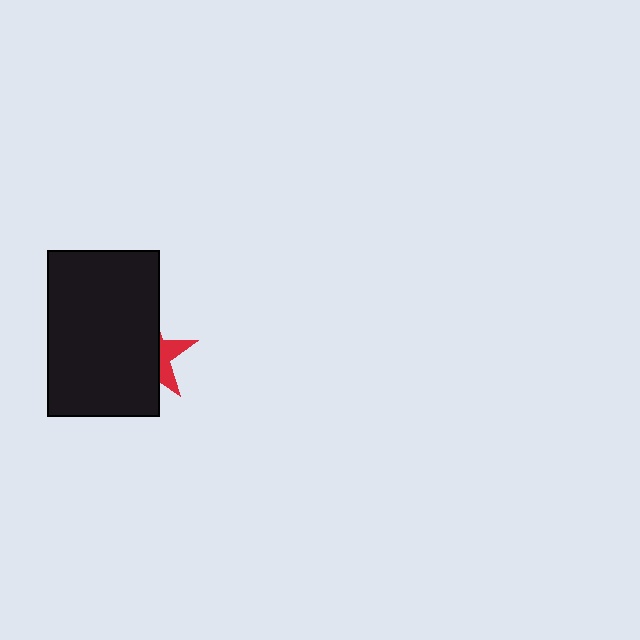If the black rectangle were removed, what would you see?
You would see the complete red star.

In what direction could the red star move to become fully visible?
The red star could move right. That would shift it out from behind the black rectangle entirely.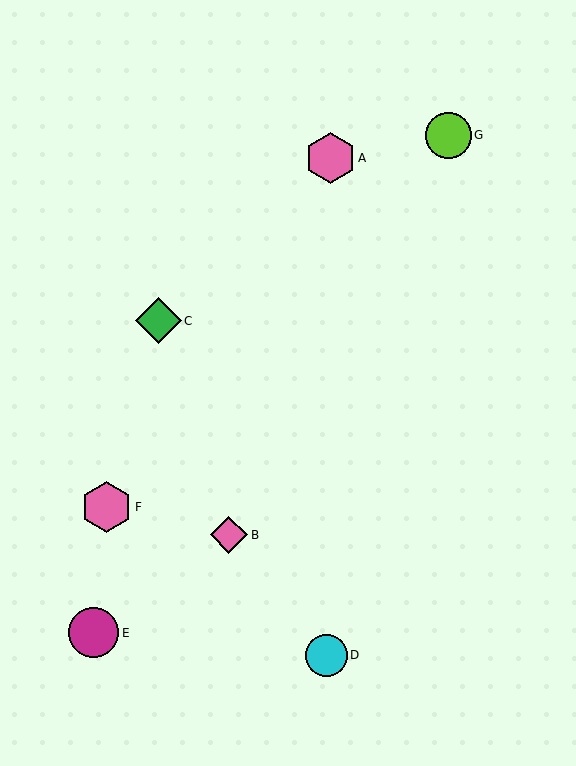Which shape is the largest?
The pink hexagon (labeled F) is the largest.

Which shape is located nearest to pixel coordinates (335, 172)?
The pink hexagon (labeled A) at (330, 158) is nearest to that location.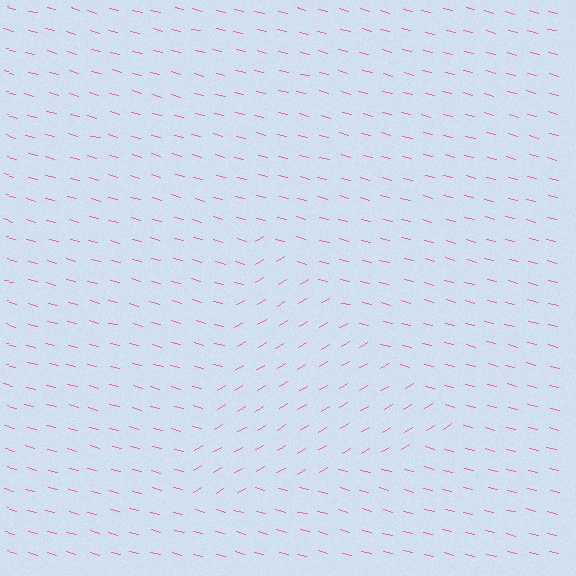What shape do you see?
I see a triangle.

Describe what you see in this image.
The image is filled with small pink line segments. A triangle region in the image has lines oriented differently from the surrounding lines, creating a visible texture boundary.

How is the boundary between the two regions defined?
The boundary is defined purely by a change in line orientation (approximately 45 degrees difference). All lines are the same color and thickness.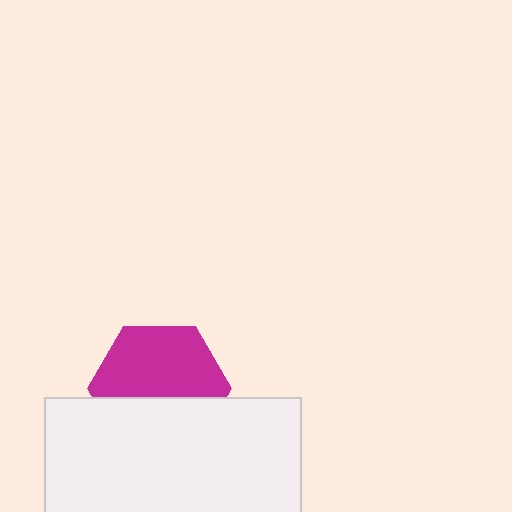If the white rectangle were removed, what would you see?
You would see the complete magenta hexagon.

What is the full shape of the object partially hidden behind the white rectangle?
The partially hidden object is a magenta hexagon.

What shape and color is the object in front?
The object in front is a white rectangle.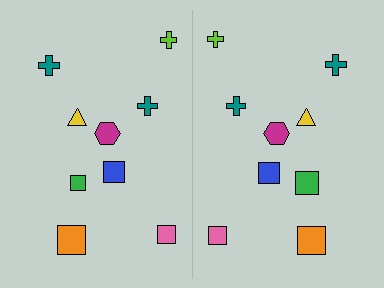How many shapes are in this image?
There are 18 shapes in this image.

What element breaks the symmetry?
The green square on the right side has a different size than its mirror counterpart.